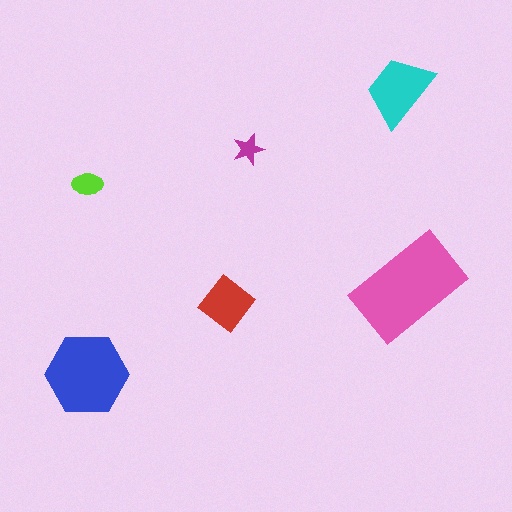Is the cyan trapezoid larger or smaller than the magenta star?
Larger.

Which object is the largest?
The pink rectangle.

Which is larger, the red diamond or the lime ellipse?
The red diamond.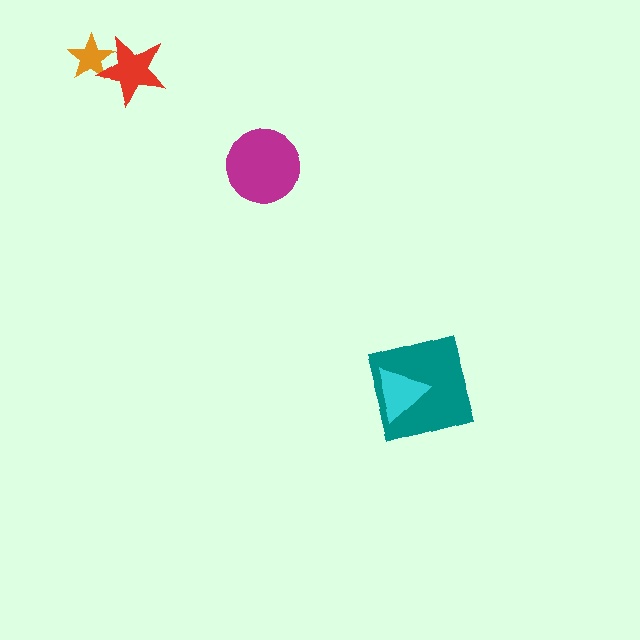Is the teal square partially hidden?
Yes, it is partially covered by another shape.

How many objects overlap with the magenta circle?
0 objects overlap with the magenta circle.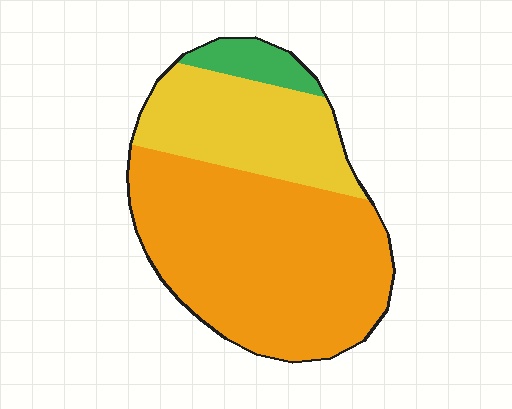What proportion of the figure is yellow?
Yellow covers 29% of the figure.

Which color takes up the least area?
Green, at roughly 5%.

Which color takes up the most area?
Orange, at roughly 65%.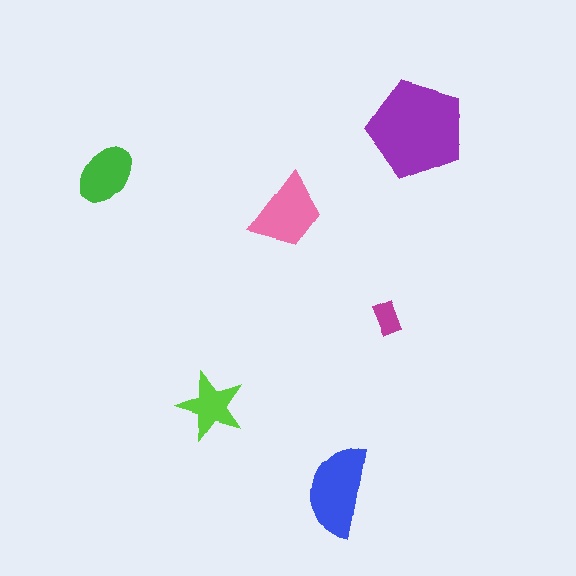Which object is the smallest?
The magenta rectangle.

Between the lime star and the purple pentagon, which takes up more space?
The purple pentagon.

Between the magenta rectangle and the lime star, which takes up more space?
The lime star.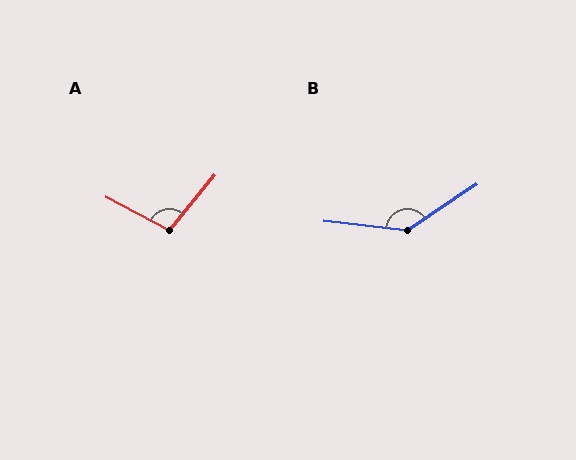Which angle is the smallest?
A, at approximately 101 degrees.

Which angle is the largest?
B, at approximately 140 degrees.